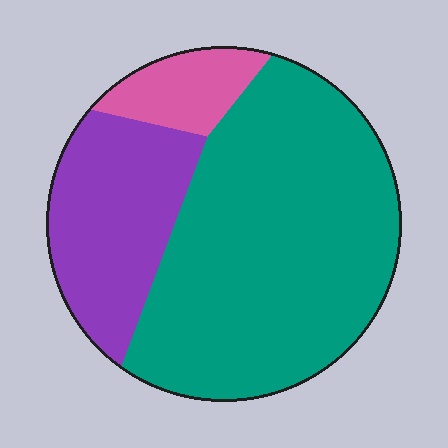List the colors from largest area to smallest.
From largest to smallest: teal, purple, pink.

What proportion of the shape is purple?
Purple takes up between a sixth and a third of the shape.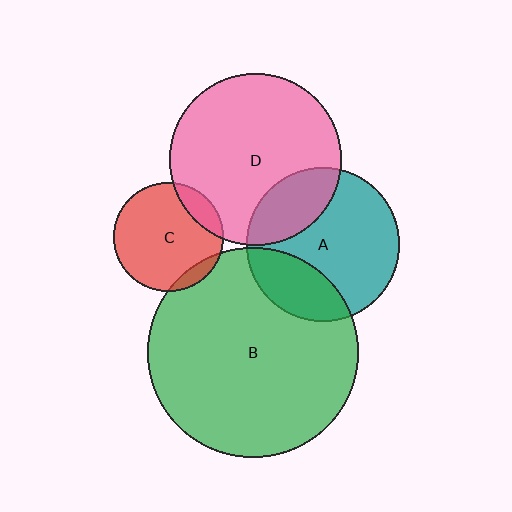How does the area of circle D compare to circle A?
Approximately 1.3 times.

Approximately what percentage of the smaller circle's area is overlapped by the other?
Approximately 10%.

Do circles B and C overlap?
Yes.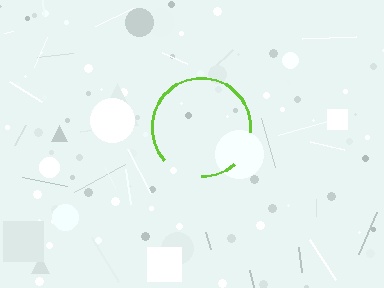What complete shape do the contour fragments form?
The contour fragments form a circle.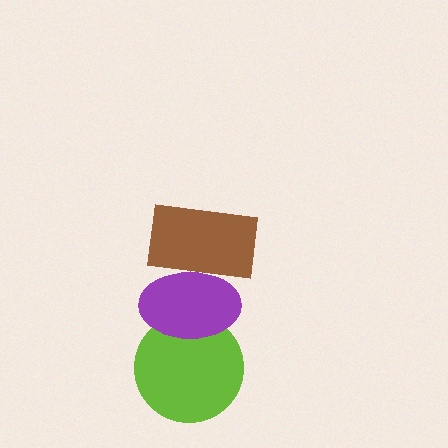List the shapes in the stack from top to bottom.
From top to bottom: the brown rectangle, the purple ellipse, the lime circle.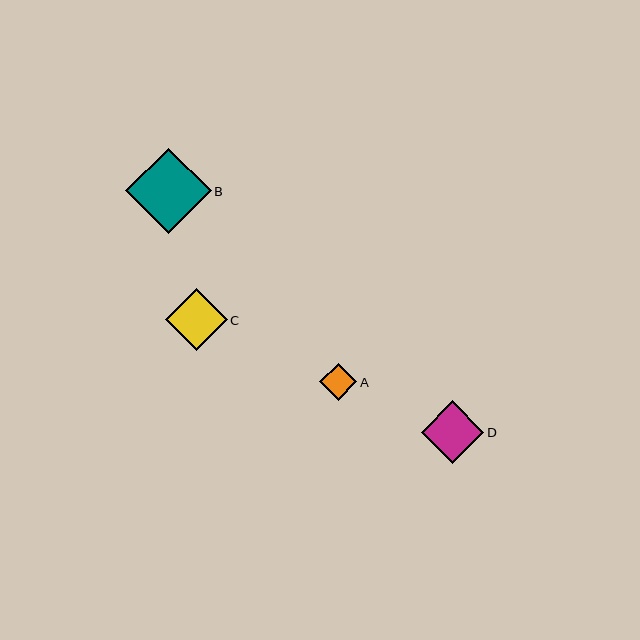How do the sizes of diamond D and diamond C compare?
Diamond D and diamond C are approximately the same size.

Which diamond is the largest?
Diamond B is the largest with a size of approximately 85 pixels.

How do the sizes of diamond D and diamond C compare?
Diamond D and diamond C are approximately the same size.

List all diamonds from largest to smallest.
From largest to smallest: B, D, C, A.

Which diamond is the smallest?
Diamond A is the smallest with a size of approximately 37 pixels.